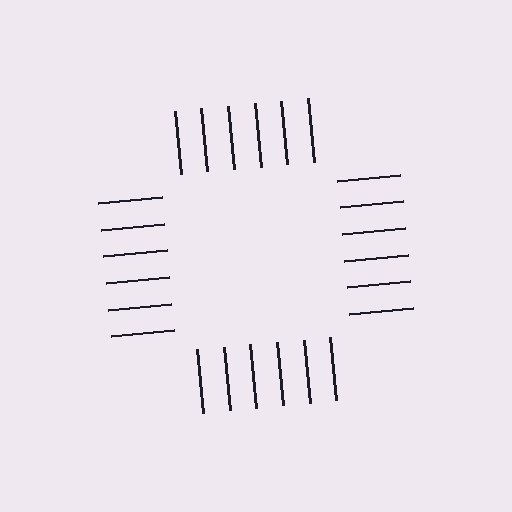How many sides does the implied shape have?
4 sides — the line-ends trace a square.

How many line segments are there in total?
24 — 6 along each of the 4 edges.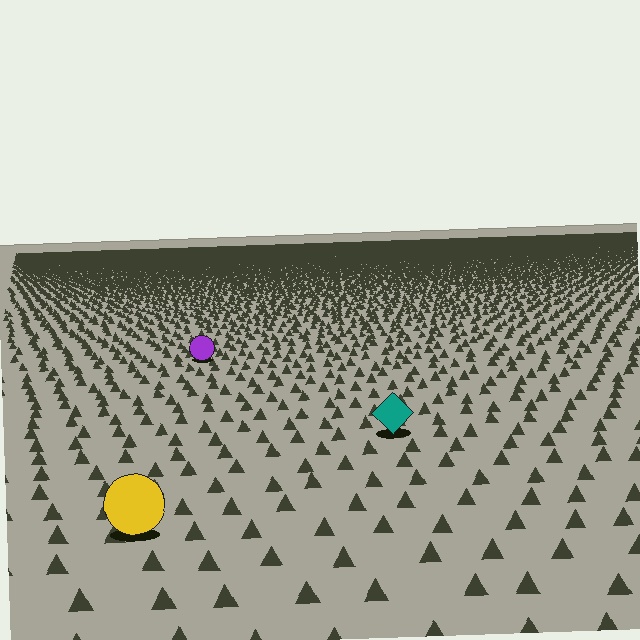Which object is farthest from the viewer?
The purple circle is farthest from the viewer. It appears smaller and the ground texture around it is denser.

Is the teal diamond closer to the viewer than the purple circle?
Yes. The teal diamond is closer — you can tell from the texture gradient: the ground texture is coarser near it.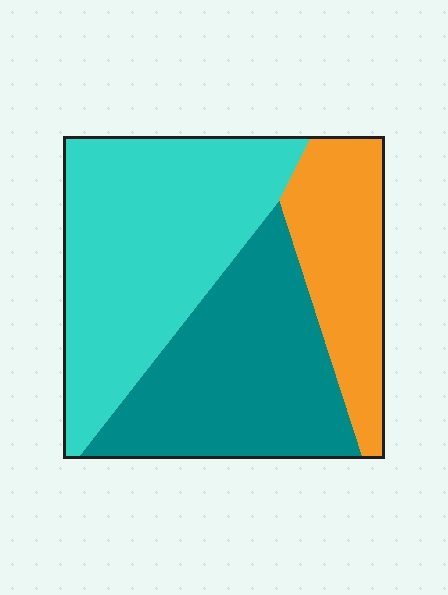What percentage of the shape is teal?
Teal takes up between a third and a half of the shape.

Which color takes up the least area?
Orange, at roughly 20%.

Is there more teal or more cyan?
Cyan.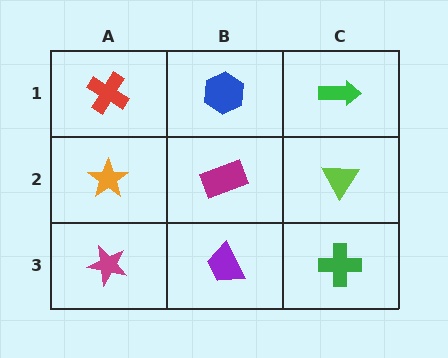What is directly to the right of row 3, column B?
A green cross.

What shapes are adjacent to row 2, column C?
A green arrow (row 1, column C), a green cross (row 3, column C), a magenta rectangle (row 2, column B).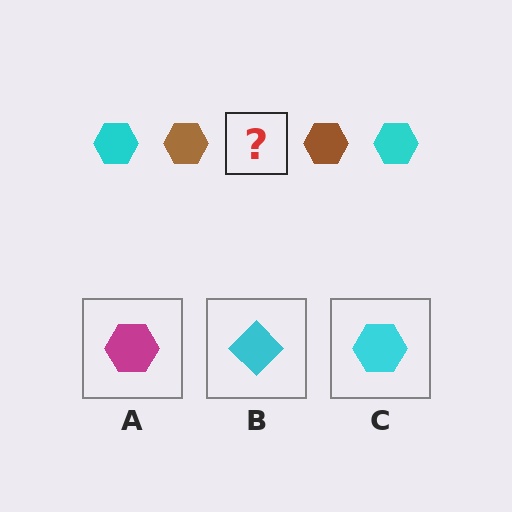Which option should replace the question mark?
Option C.